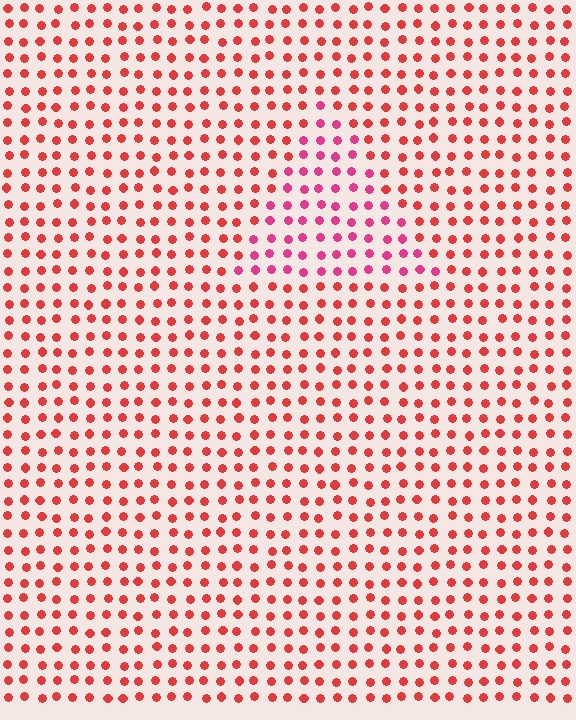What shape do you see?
I see a triangle.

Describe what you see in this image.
The image is filled with small red elements in a uniform arrangement. A triangle-shaped region is visible where the elements are tinted to a slightly different hue, forming a subtle color boundary.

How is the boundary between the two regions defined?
The boundary is defined purely by a slight shift in hue (about 29 degrees). Spacing, size, and orientation are identical on both sides.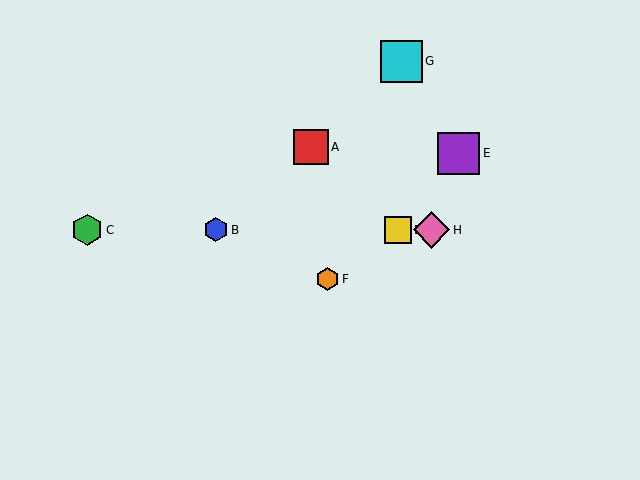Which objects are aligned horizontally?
Objects B, C, D, H are aligned horizontally.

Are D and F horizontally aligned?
No, D is at y≈230 and F is at y≈279.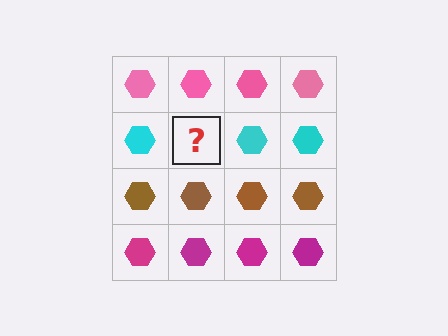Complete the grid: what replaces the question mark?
The question mark should be replaced with a cyan hexagon.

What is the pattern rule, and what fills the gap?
The rule is that each row has a consistent color. The gap should be filled with a cyan hexagon.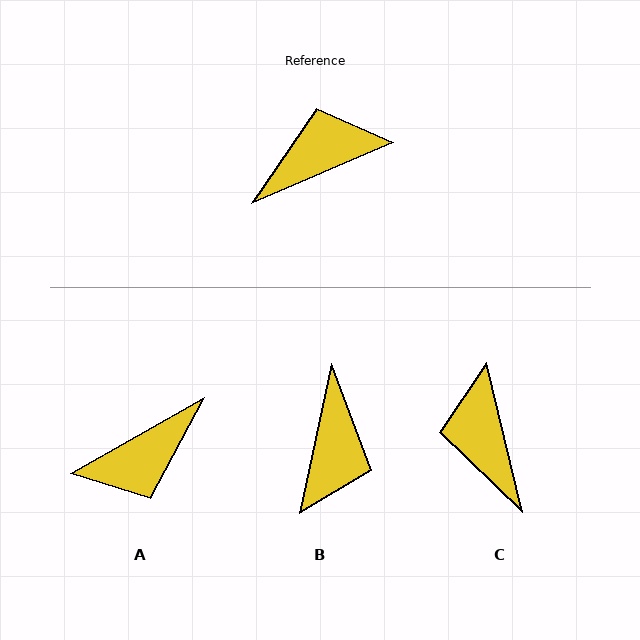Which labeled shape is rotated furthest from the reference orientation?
A, about 174 degrees away.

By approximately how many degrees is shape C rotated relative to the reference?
Approximately 80 degrees counter-clockwise.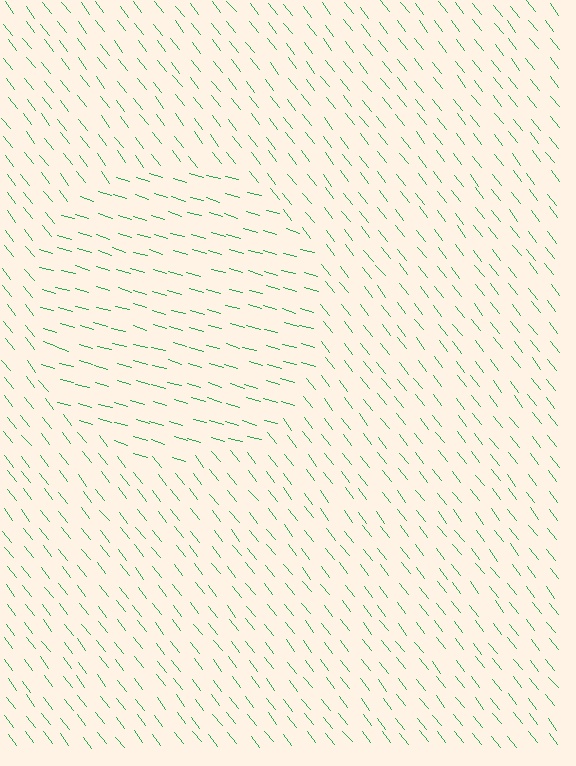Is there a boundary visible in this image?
Yes, there is a texture boundary formed by a change in line orientation.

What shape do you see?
I see a circle.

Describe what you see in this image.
The image is filled with small green line segments. A circle region in the image has lines oriented differently from the surrounding lines, creating a visible texture boundary.